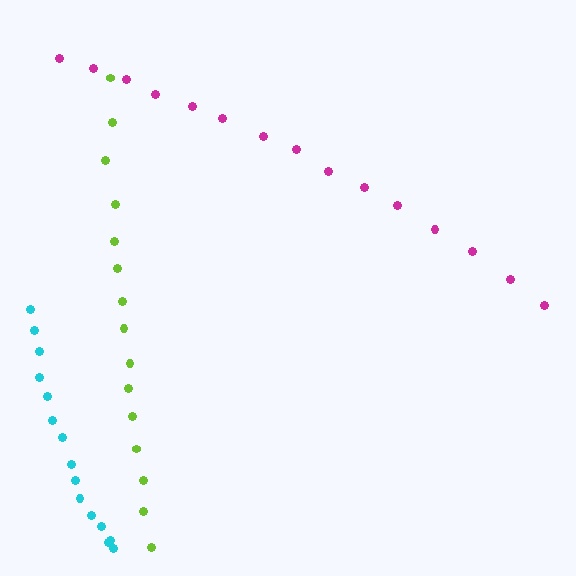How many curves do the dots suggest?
There are 3 distinct paths.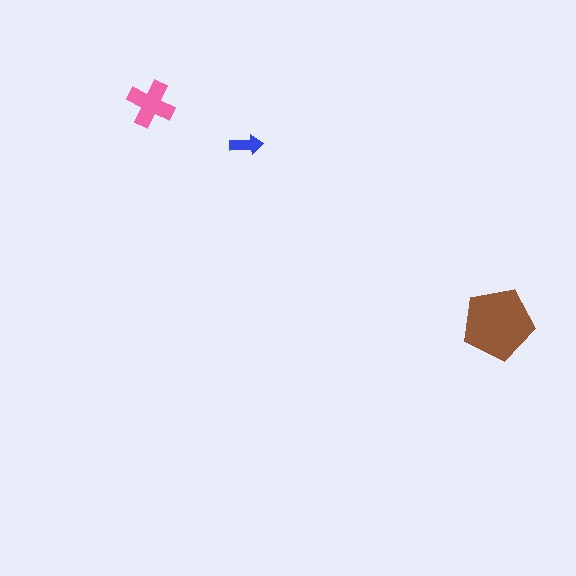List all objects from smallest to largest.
The blue arrow, the pink cross, the brown pentagon.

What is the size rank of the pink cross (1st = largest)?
2nd.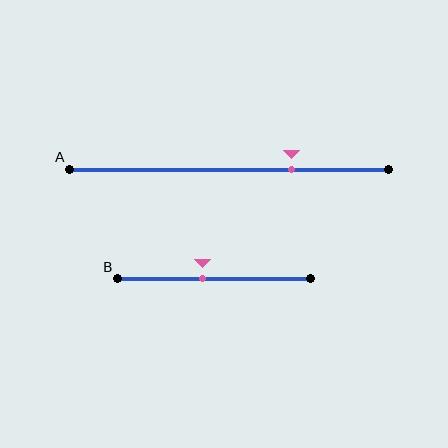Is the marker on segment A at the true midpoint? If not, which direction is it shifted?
No, the marker on segment A is shifted to the right by about 20% of the segment length.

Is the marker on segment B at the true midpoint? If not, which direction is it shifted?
No, the marker on segment B is shifted to the left by about 6% of the segment length.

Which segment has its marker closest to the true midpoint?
Segment B has its marker closest to the true midpoint.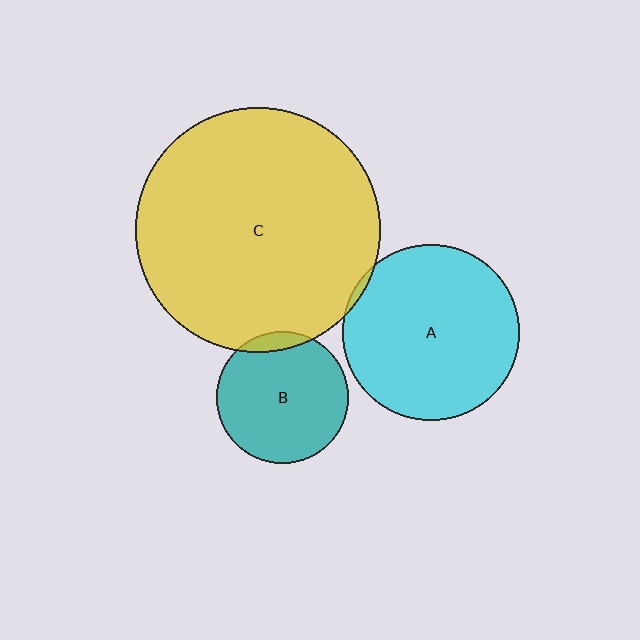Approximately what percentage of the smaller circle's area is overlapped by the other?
Approximately 10%.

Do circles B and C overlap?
Yes.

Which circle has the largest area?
Circle C (yellow).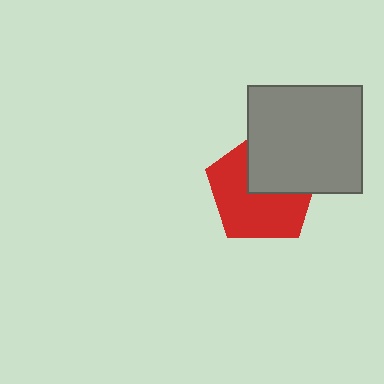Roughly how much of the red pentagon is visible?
About half of it is visible (roughly 61%).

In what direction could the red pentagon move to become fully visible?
The red pentagon could move toward the lower-left. That would shift it out from behind the gray rectangle entirely.